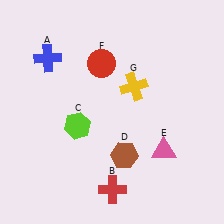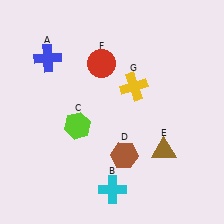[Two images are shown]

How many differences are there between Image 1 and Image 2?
There are 2 differences between the two images.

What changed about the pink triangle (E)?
In Image 1, E is pink. In Image 2, it changed to brown.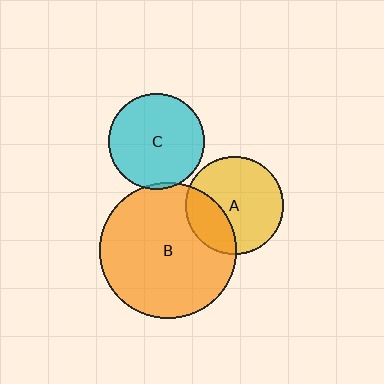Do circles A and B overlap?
Yes.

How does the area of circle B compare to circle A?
Approximately 1.9 times.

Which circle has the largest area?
Circle B (orange).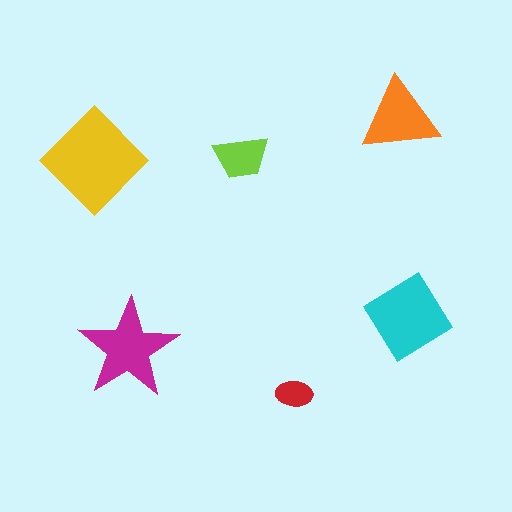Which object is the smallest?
The red ellipse.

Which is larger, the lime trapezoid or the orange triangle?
The orange triangle.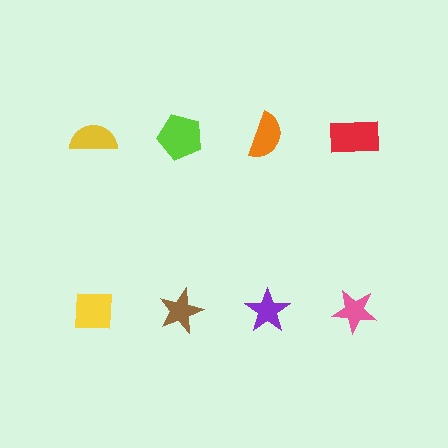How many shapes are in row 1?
4 shapes.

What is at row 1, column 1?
A yellow semicircle.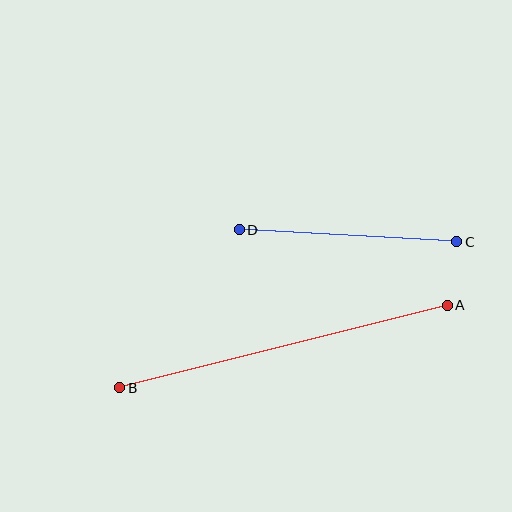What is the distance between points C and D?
The distance is approximately 218 pixels.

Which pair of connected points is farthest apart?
Points A and B are farthest apart.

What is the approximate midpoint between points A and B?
The midpoint is at approximately (284, 347) pixels.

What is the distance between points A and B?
The distance is approximately 338 pixels.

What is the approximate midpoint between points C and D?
The midpoint is at approximately (348, 236) pixels.